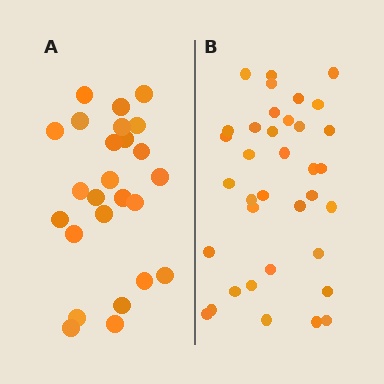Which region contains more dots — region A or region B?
Region B (the right region) has more dots.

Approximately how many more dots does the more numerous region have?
Region B has roughly 12 or so more dots than region A.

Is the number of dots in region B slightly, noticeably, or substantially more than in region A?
Region B has noticeably more, but not dramatically so. The ratio is roughly 1.4 to 1.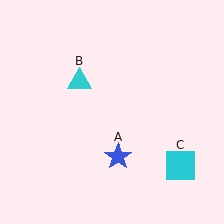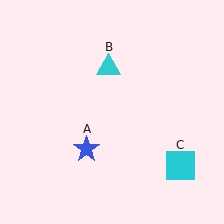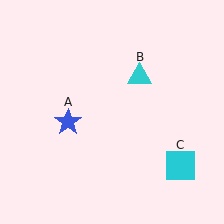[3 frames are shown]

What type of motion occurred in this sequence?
The blue star (object A), cyan triangle (object B) rotated clockwise around the center of the scene.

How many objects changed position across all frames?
2 objects changed position: blue star (object A), cyan triangle (object B).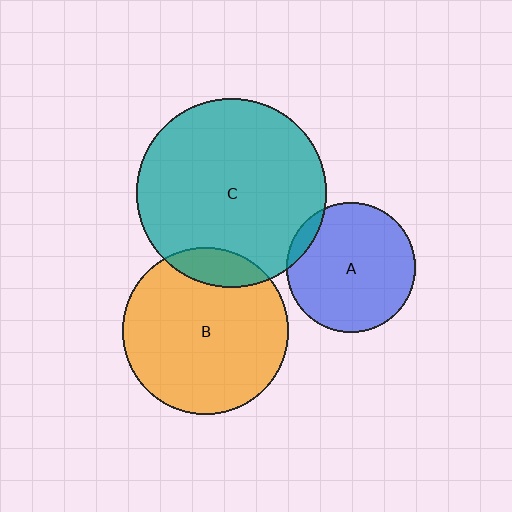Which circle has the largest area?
Circle C (teal).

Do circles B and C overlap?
Yes.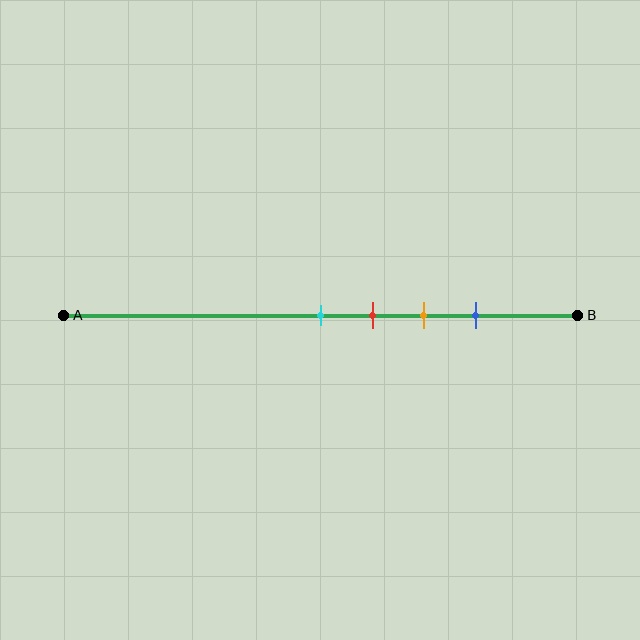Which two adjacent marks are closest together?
The cyan and red marks are the closest adjacent pair.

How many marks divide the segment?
There are 4 marks dividing the segment.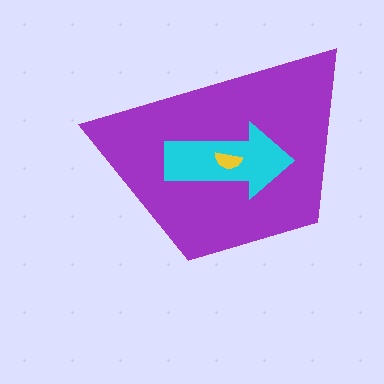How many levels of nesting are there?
3.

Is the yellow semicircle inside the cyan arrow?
Yes.